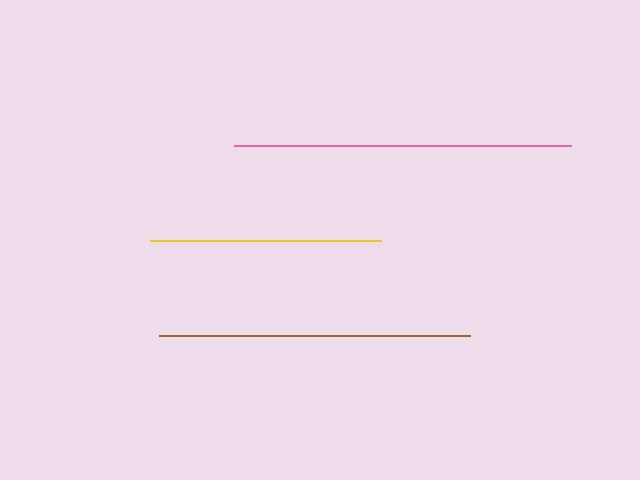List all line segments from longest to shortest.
From longest to shortest: pink, brown, yellow.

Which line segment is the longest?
The pink line is the longest at approximately 337 pixels.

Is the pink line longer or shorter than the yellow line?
The pink line is longer than the yellow line.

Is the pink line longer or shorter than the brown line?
The pink line is longer than the brown line.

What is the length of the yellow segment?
The yellow segment is approximately 230 pixels long.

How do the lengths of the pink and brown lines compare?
The pink and brown lines are approximately the same length.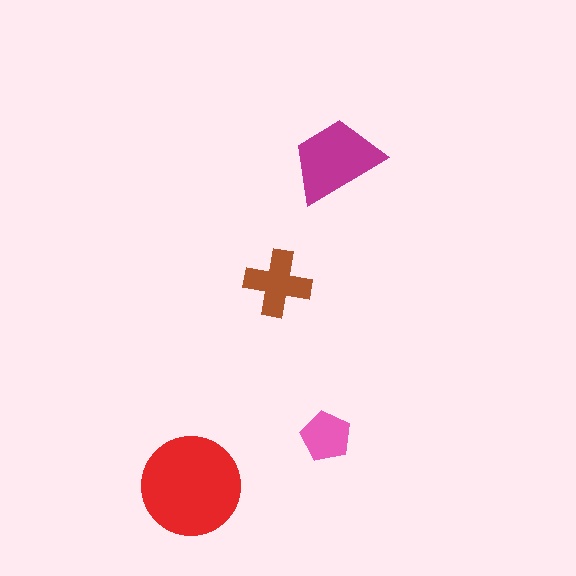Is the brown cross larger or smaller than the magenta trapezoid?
Smaller.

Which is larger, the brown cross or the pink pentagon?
The brown cross.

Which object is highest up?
The magenta trapezoid is topmost.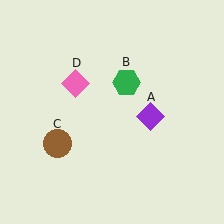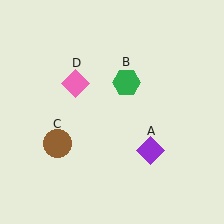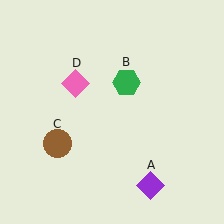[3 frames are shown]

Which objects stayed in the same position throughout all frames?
Green hexagon (object B) and brown circle (object C) and pink diamond (object D) remained stationary.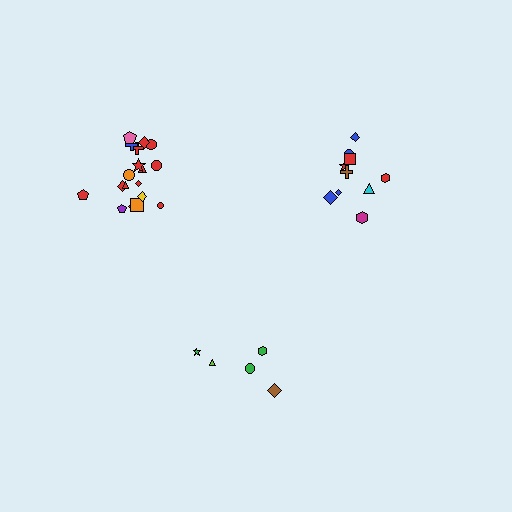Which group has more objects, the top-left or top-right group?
The top-left group.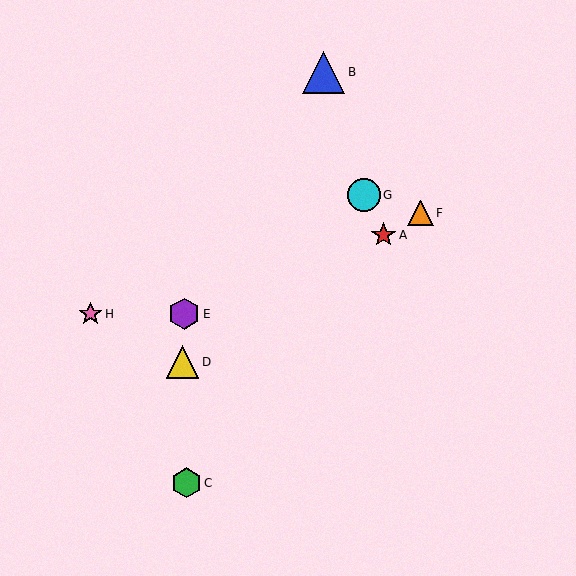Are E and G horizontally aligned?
No, E is at y≈314 and G is at y≈195.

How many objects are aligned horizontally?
2 objects (E, H) are aligned horizontally.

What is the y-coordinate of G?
Object G is at y≈195.